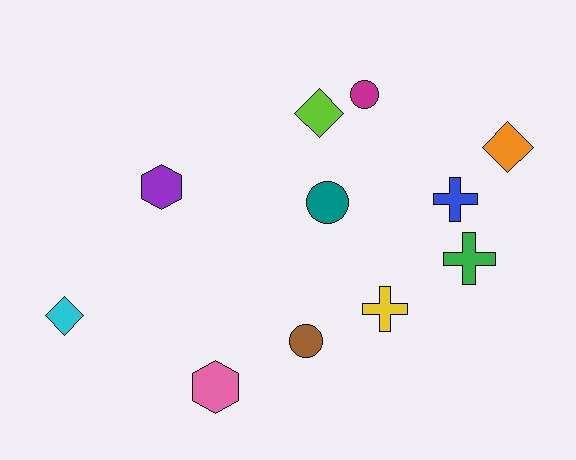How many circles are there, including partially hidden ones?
There are 3 circles.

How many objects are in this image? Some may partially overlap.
There are 11 objects.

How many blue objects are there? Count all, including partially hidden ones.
There is 1 blue object.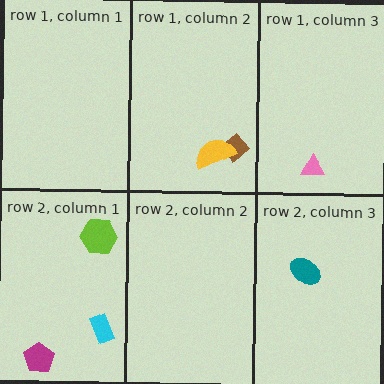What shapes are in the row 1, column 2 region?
The brown diamond, the yellow semicircle.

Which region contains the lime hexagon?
The row 2, column 1 region.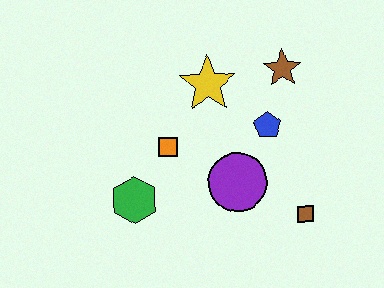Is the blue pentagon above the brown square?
Yes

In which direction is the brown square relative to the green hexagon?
The brown square is to the right of the green hexagon.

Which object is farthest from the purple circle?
The brown star is farthest from the purple circle.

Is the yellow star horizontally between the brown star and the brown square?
No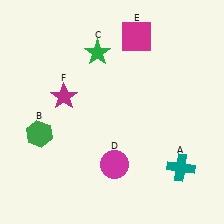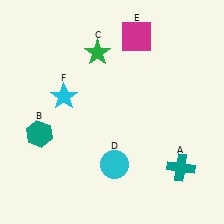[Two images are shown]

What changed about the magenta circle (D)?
In Image 1, D is magenta. In Image 2, it changed to cyan.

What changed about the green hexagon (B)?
In Image 1, B is green. In Image 2, it changed to teal.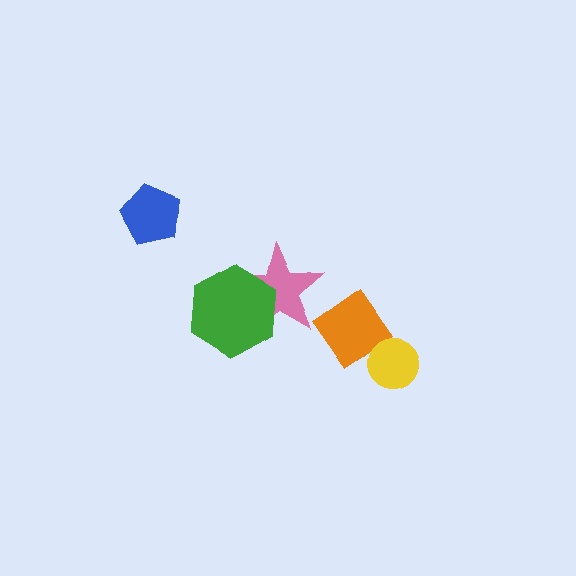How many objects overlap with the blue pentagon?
0 objects overlap with the blue pentagon.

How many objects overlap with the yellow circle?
1 object overlaps with the yellow circle.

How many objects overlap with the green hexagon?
1 object overlaps with the green hexagon.